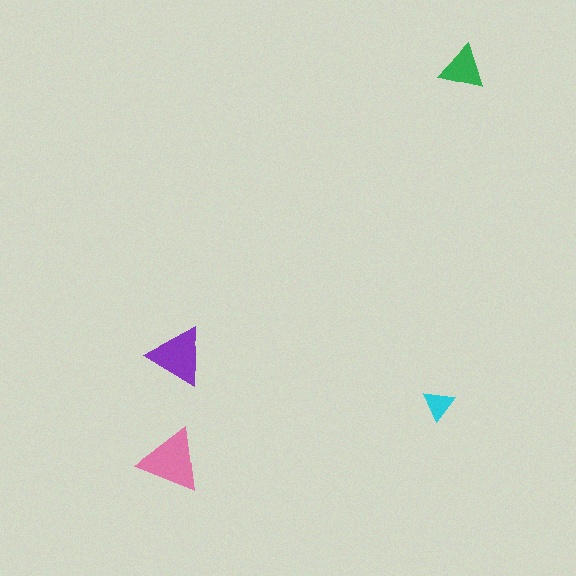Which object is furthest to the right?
The green triangle is rightmost.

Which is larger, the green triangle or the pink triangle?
The pink one.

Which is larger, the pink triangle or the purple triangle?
The pink one.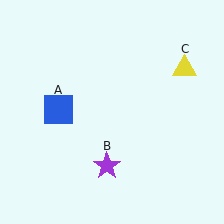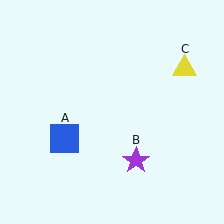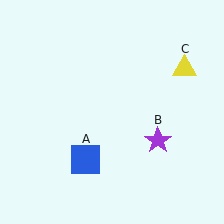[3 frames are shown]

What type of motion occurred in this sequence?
The blue square (object A), purple star (object B) rotated counterclockwise around the center of the scene.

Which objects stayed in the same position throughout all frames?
Yellow triangle (object C) remained stationary.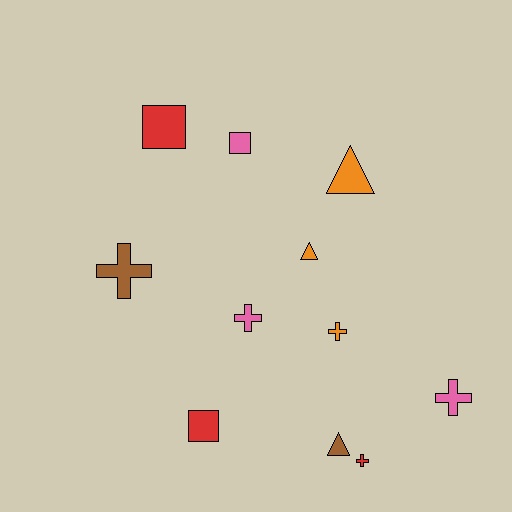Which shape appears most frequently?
Cross, with 5 objects.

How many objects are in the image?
There are 11 objects.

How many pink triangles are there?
There are no pink triangles.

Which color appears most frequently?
Orange, with 3 objects.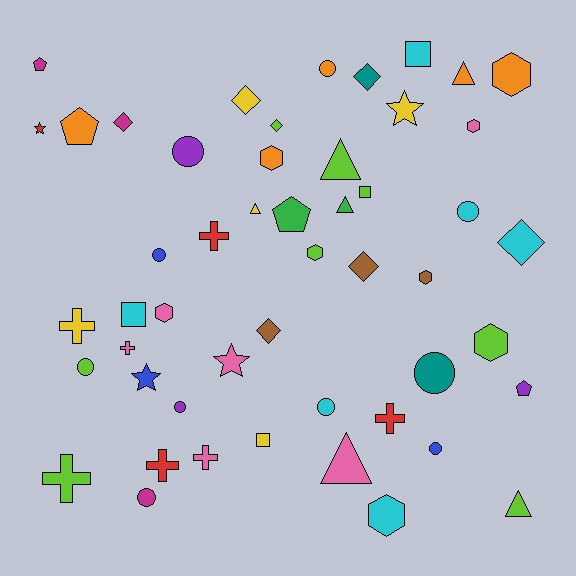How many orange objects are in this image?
There are 5 orange objects.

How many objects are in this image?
There are 50 objects.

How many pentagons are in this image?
There are 4 pentagons.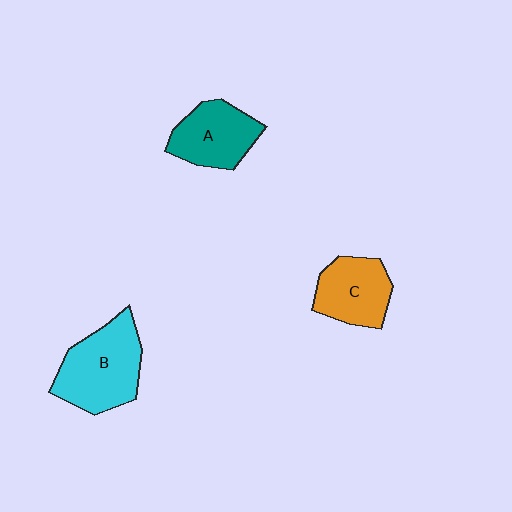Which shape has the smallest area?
Shape C (orange).